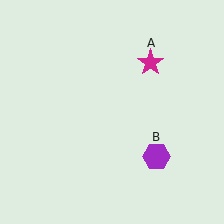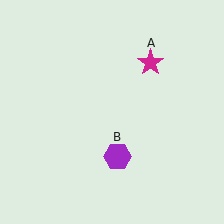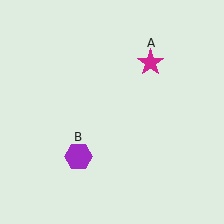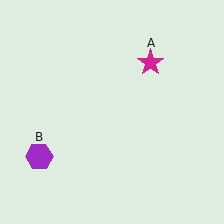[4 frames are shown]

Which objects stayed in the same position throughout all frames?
Magenta star (object A) remained stationary.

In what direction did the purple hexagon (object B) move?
The purple hexagon (object B) moved left.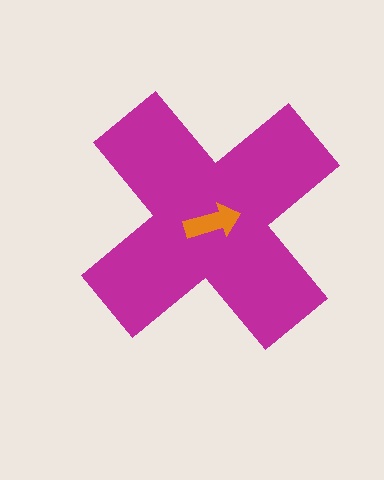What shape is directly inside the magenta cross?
The orange arrow.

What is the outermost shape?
The magenta cross.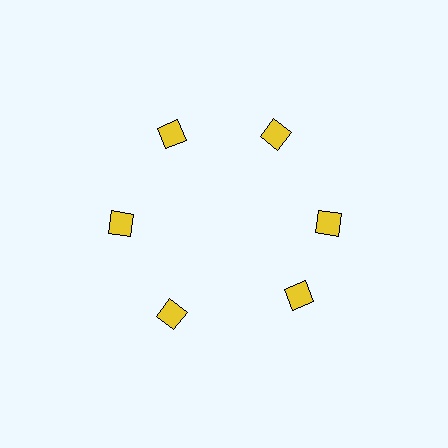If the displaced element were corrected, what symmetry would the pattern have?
It would have 6-fold rotational symmetry — the pattern would map onto itself every 60 degrees.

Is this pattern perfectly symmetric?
No. The 6 yellow squares are arranged in a ring, but one element near the 5 o'clock position is rotated out of alignment along the ring, breaking the 6-fold rotational symmetry.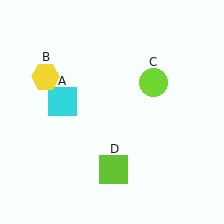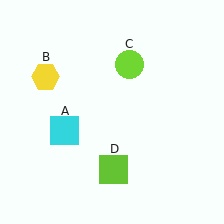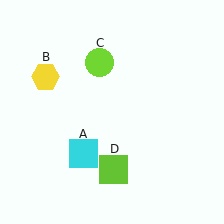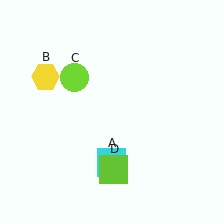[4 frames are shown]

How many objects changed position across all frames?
2 objects changed position: cyan square (object A), lime circle (object C).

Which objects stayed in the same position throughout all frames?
Yellow hexagon (object B) and lime square (object D) remained stationary.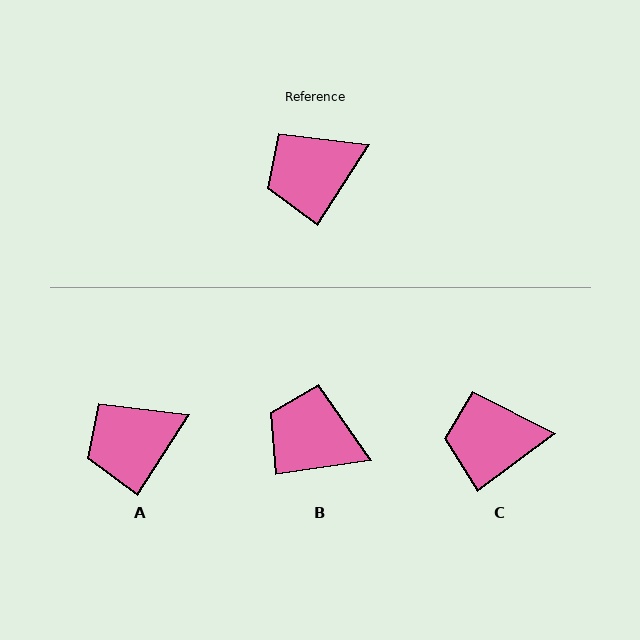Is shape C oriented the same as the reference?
No, it is off by about 21 degrees.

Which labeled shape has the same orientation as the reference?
A.